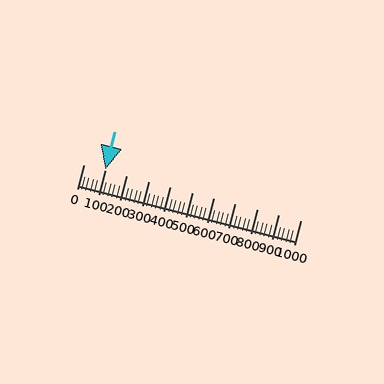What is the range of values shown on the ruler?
The ruler shows values from 0 to 1000.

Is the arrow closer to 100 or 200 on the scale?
The arrow is closer to 100.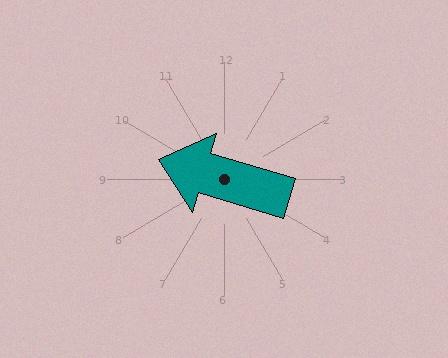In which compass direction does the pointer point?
West.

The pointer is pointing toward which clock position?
Roughly 10 o'clock.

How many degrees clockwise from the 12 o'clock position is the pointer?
Approximately 287 degrees.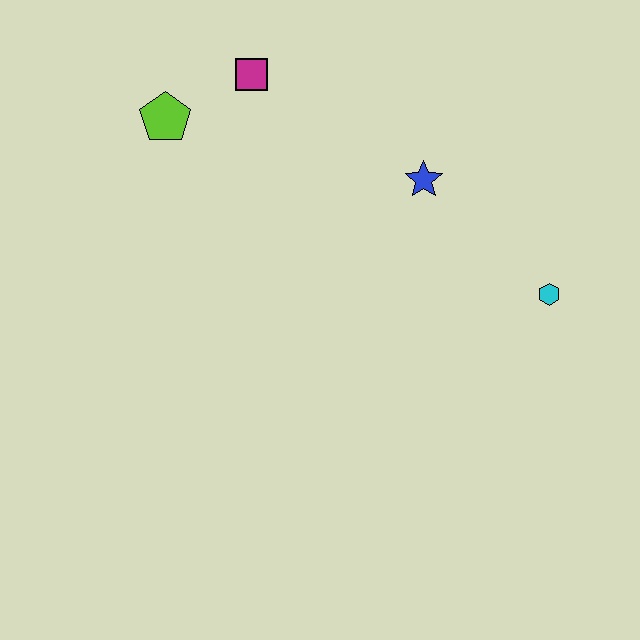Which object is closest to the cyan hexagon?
The blue star is closest to the cyan hexagon.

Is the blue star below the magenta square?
Yes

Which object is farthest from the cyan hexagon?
The lime pentagon is farthest from the cyan hexagon.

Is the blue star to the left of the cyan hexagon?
Yes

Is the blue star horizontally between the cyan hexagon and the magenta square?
Yes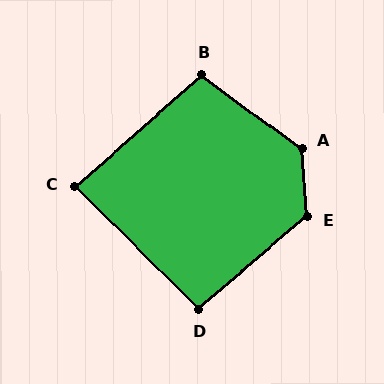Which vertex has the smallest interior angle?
C, at approximately 86 degrees.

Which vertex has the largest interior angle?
A, at approximately 132 degrees.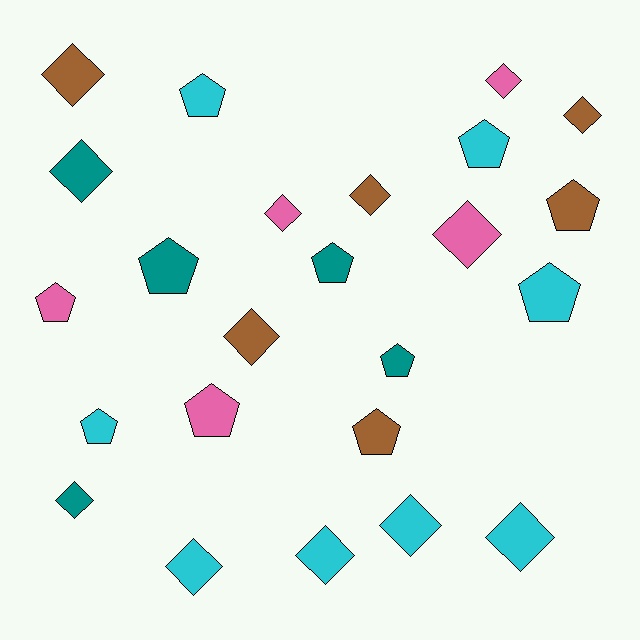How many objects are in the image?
There are 24 objects.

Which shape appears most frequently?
Diamond, with 13 objects.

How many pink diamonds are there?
There are 3 pink diamonds.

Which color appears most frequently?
Cyan, with 8 objects.